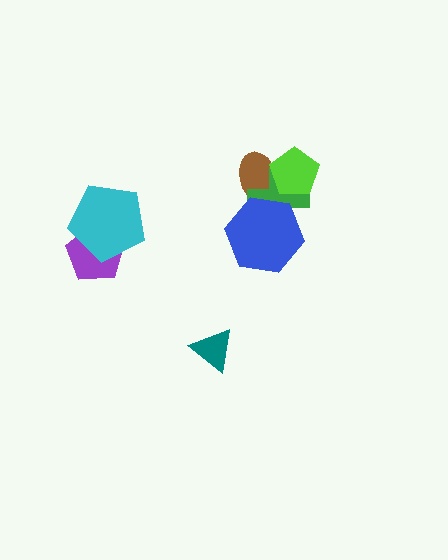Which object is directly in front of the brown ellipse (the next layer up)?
The green cross is directly in front of the brown ellipse.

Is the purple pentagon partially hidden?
Yes, it is partially covered by another shape.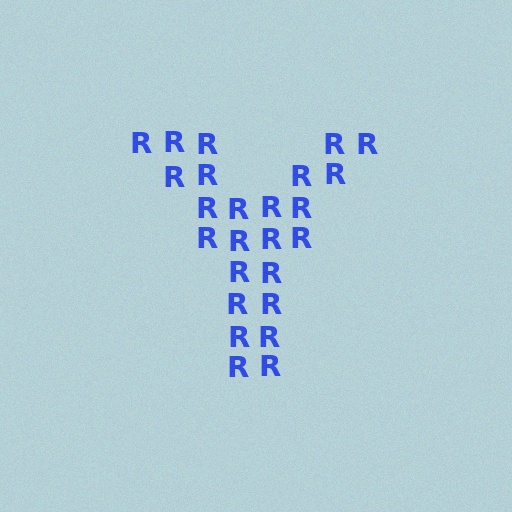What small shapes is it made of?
It is made of small letter R's.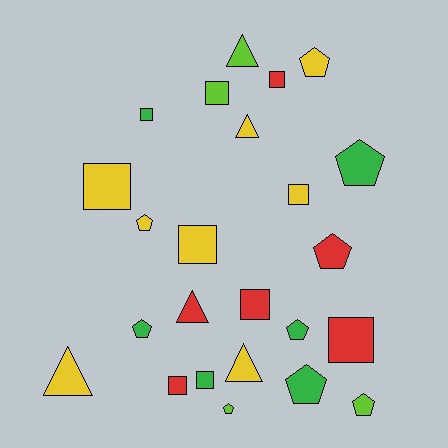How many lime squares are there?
There is 1 lime square.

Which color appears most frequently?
Yellow, with 8 objects.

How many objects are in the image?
There are 24 objects.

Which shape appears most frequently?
Square, with 10 objects.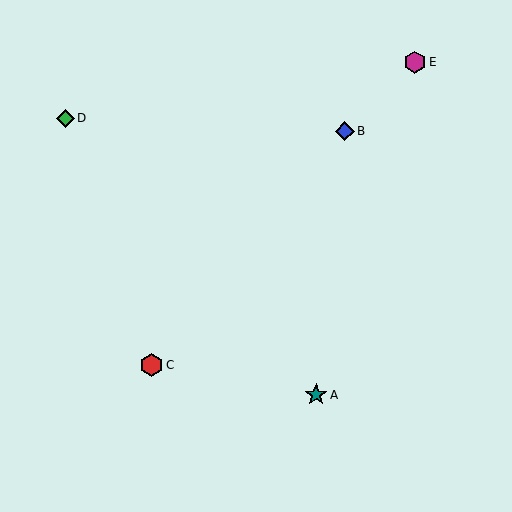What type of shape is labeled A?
Shape A is a teal star.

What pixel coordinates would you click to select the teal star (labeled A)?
Click at (316, 395) to select the teal star A.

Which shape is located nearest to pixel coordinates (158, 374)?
The red hexagon (labeled C) at (152, 365) is nearest to that location.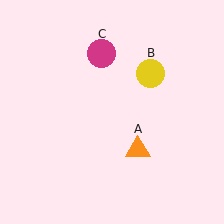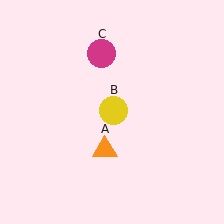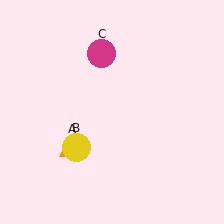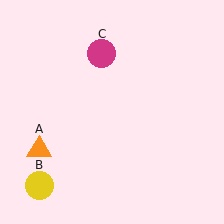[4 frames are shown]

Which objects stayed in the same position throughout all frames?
Magenta circle (object C) remained stationary.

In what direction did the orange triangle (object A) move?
The orange triangle (object A) moved left.